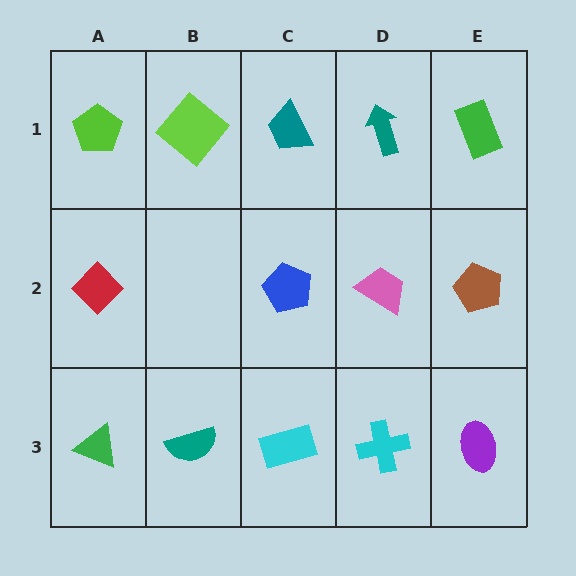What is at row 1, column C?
A teal trapezoid.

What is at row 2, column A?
A red diamond.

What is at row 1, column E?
A green rectangle.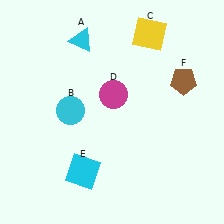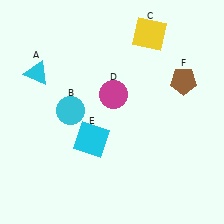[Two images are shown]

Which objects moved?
The objects that moved are: the cyan triangle (A), the cyan square (E).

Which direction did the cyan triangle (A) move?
The cyan triangle (A) moved left.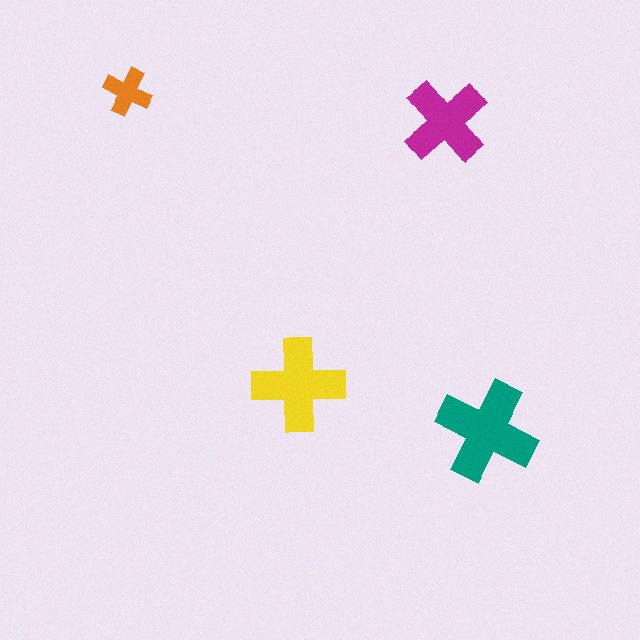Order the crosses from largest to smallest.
the teal one, the yellow one, the magenta one, the orange one.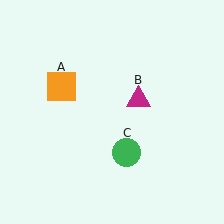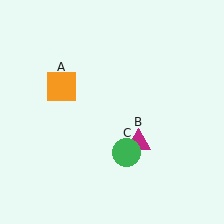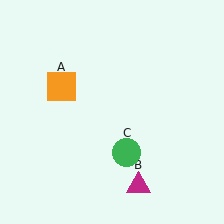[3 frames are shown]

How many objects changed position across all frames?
1 object changed position: magenta triangle (object B).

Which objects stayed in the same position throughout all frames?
Orange square (object A) and green circle (object C) remained stationary.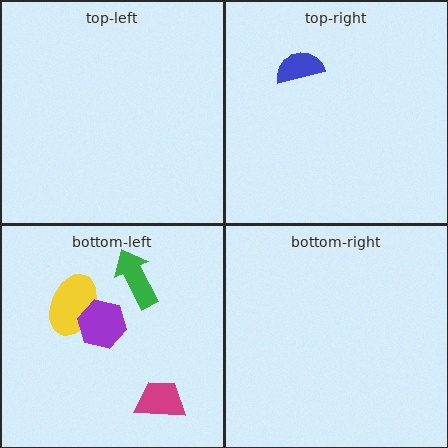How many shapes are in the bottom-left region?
4.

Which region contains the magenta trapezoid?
The bottom-left region.